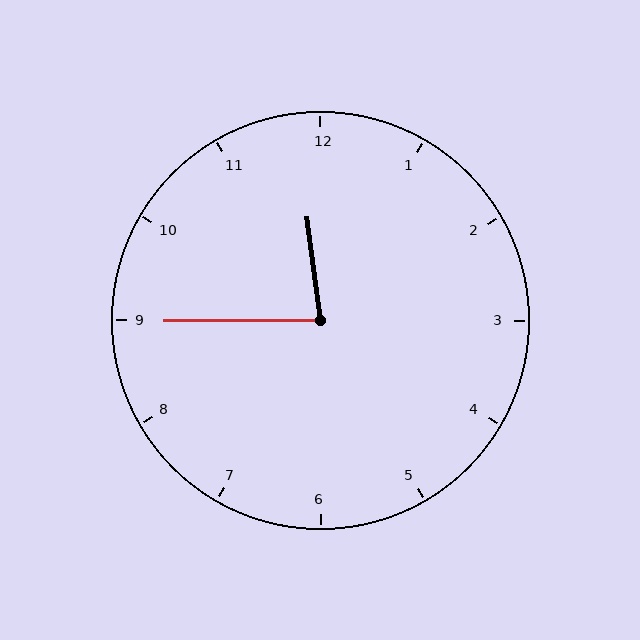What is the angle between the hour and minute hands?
Approximately 82 degrees.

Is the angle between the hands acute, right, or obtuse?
It is acute.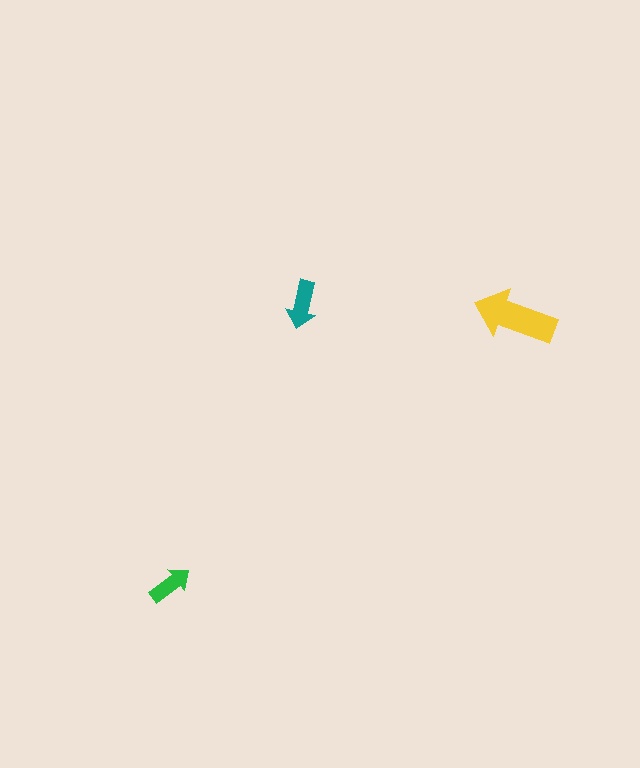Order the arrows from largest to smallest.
the yellow one, the teal one, the green one.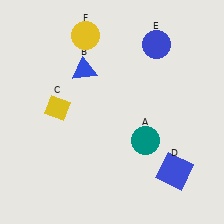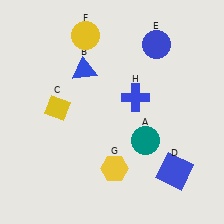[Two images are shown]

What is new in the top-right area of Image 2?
A blue cross (H) was added in the top-right area of Image 2.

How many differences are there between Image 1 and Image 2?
There are 2 differences between the two images.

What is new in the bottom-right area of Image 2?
A yellow hexagon (G) was added in the bottom-right area of Image 2.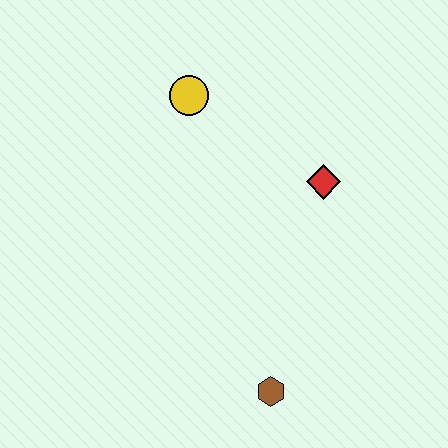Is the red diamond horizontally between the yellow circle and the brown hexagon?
No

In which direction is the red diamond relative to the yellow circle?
The red diamond is to the right of the yellow circle.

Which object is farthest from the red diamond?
The brown hexagon is farthest from the red diamond.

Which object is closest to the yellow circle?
The red diamond is closest to the yellow circle.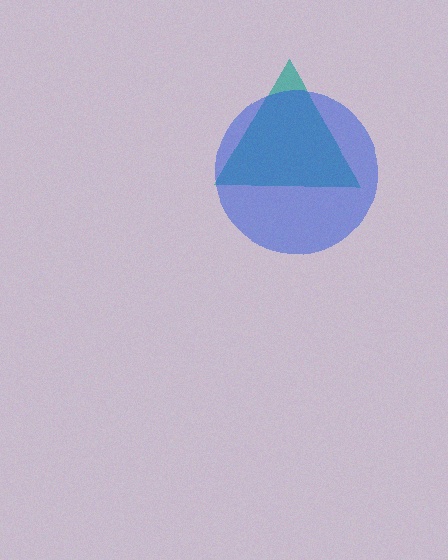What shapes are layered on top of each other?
The layered shapes are: a teal triangle, a blue circle.